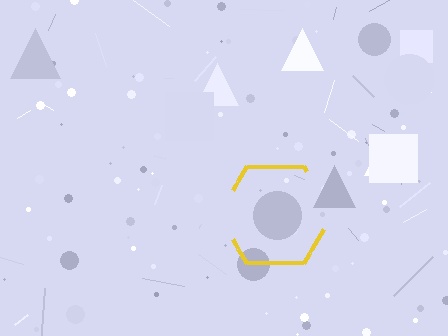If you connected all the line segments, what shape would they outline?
They would outline a hexagon.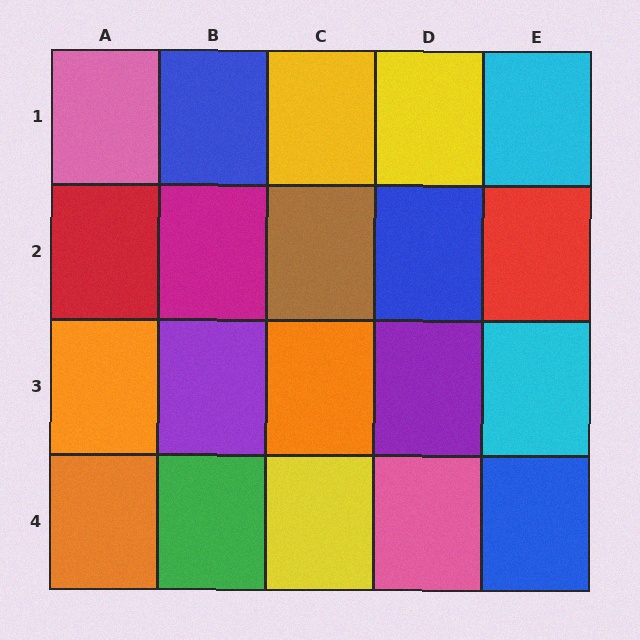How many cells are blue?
3 cells are blue.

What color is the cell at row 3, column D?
Purple.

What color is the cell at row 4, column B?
Green.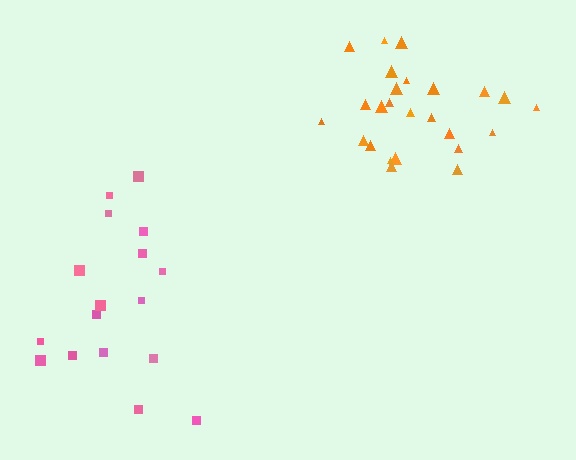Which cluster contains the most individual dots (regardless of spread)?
Orange (25).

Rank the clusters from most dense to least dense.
orange, pink.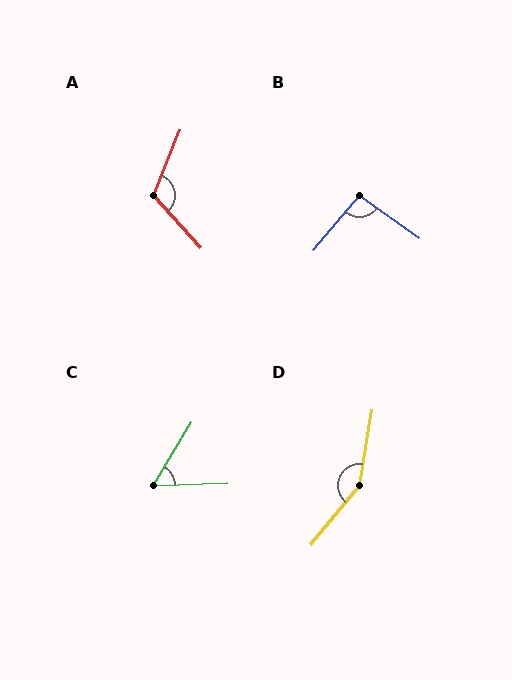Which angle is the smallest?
C, at approximately 57 degrees.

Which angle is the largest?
D, at approximately 150 degrees.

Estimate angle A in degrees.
Approximately 116 degrees.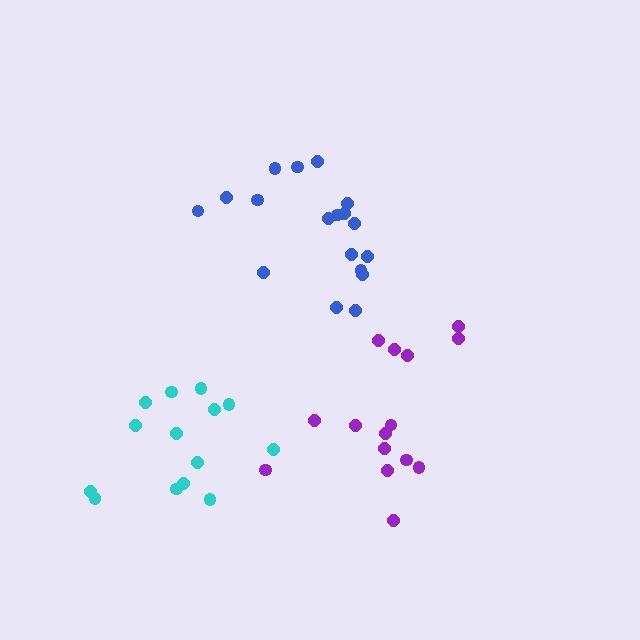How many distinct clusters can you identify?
There are 3 distinct clusters.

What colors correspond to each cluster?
The clusters are colored: purple, cyan, blue.